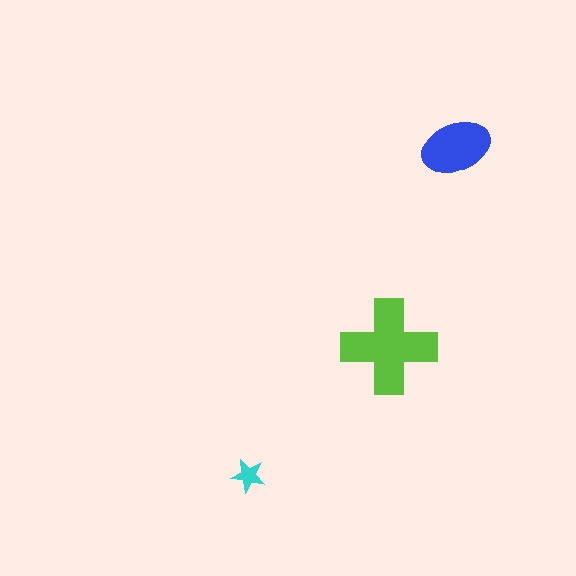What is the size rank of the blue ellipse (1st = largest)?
2nd.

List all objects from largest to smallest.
The lime cross, the blue ellipse, the cyan star.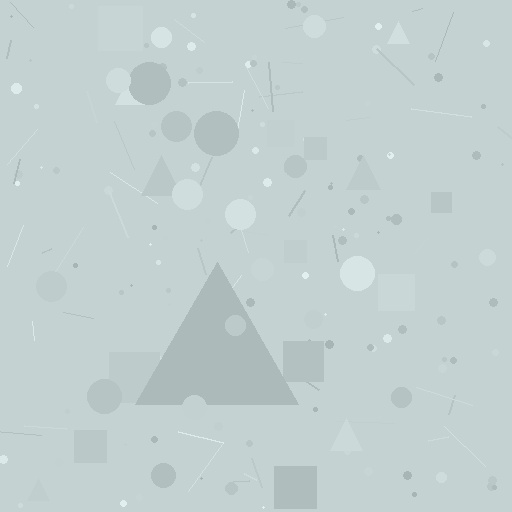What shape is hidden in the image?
A triangle is hidden in the image.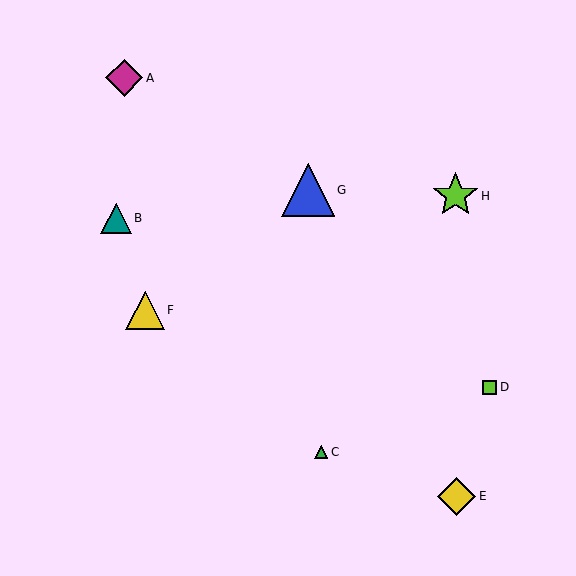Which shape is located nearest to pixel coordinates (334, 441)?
The green triangle (labeled C) at (321, 452) is nearest to that location.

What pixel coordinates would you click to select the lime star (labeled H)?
Click at (455, 196) to select the lime star H.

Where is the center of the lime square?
The center of the lime square is at (490, 387).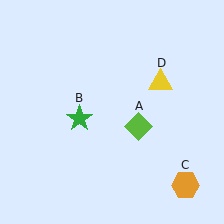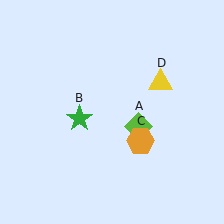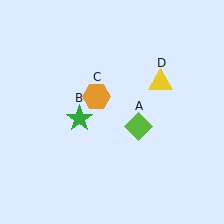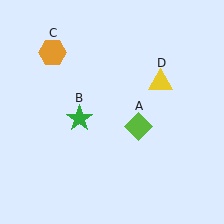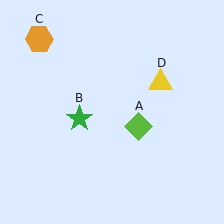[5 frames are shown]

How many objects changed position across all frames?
1 object changed position: orange hexagon (object C).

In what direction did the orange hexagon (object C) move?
The orange hexagon (object C) moved up and to the left.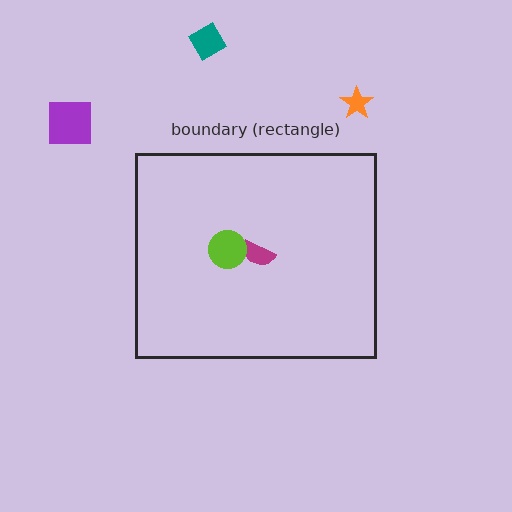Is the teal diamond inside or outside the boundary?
Outside.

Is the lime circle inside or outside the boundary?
Inside.